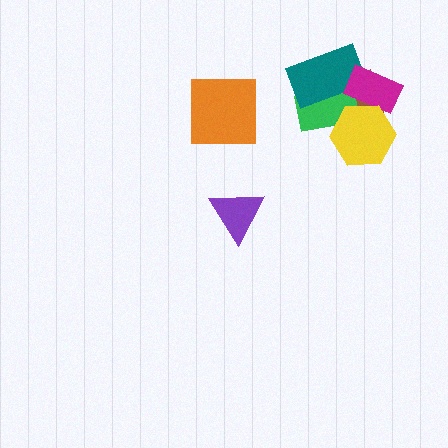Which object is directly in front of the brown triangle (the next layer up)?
The green rectangle is directly in front of the brown triangle.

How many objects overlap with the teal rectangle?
3 objects overlap with the teal rectangle.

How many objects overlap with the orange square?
0 objects overlap with the orange square.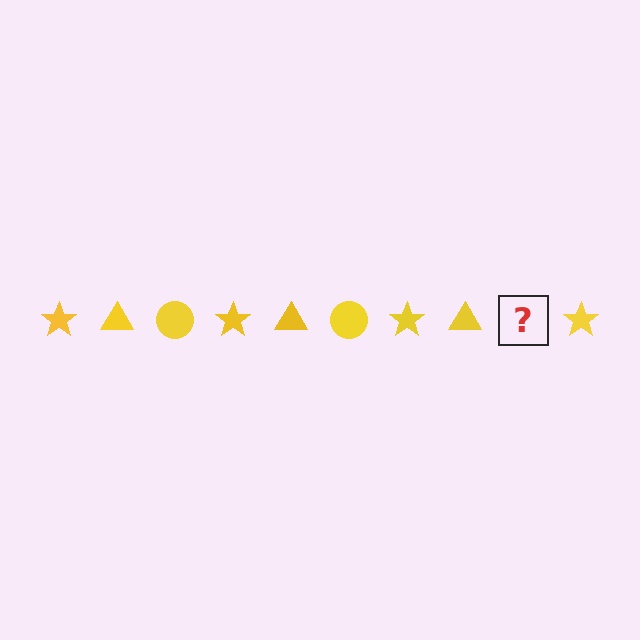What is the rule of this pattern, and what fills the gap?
The rule is that the pattern cycles through star, triangle, circle shapes in yellow. The gap should be filled with a yellow circle.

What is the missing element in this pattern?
The missing element is a yellow circle.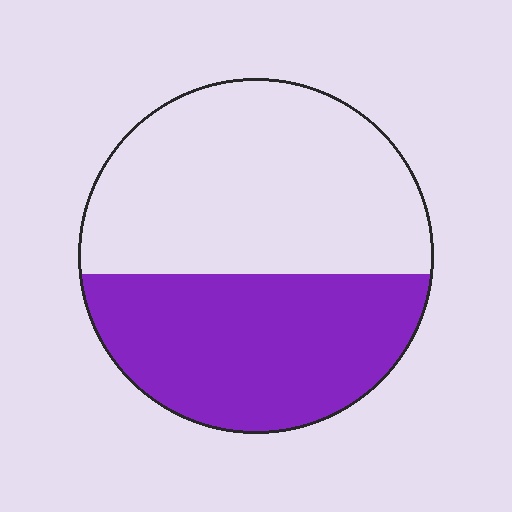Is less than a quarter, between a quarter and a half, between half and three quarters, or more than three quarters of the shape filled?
Between a quarter and a half.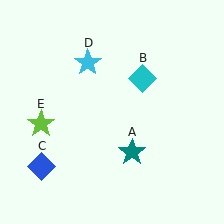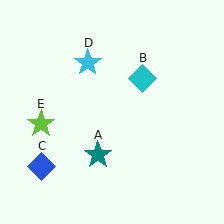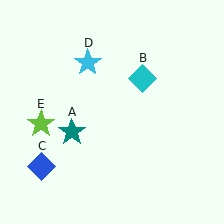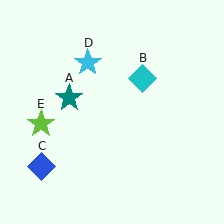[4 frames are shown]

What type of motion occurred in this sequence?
The teal star (object A) rotated clockwise around the center of the scene.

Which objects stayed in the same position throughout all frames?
Cyan diamond (object B) and blue diamond (object C) and cyan star (object D) and lime star (object E) remained stationary.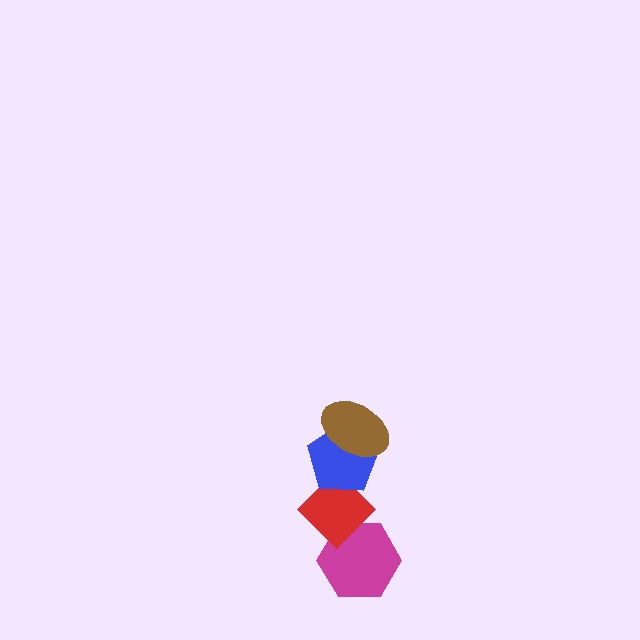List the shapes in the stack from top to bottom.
From top to bottom: the brown ellipse, the blue pentagon, the red diamond, the magenta hexagon.